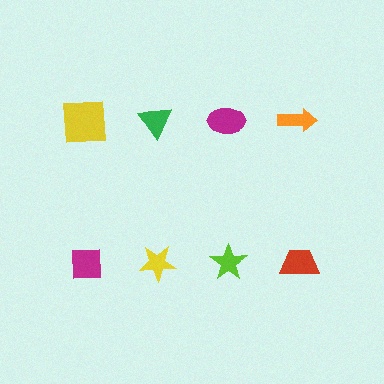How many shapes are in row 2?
4 shapes.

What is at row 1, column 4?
An orange arrow.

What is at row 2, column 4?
A red trapezoid.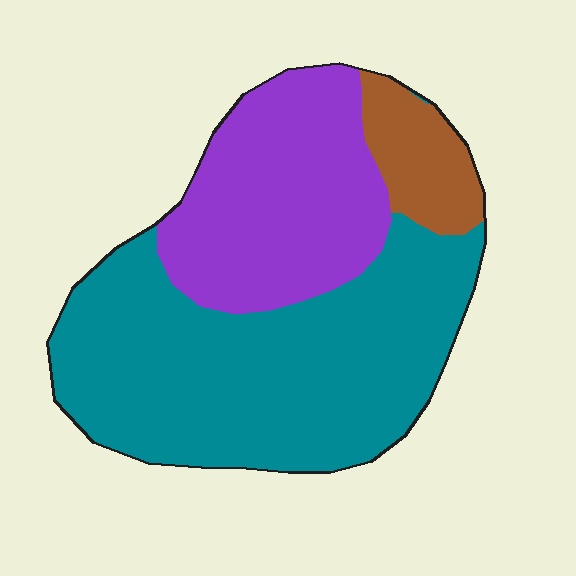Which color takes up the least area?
Brown, at roughly 10%.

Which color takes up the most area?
Teal, at roughly 55%.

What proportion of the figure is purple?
Purple covers about 30% of the figure.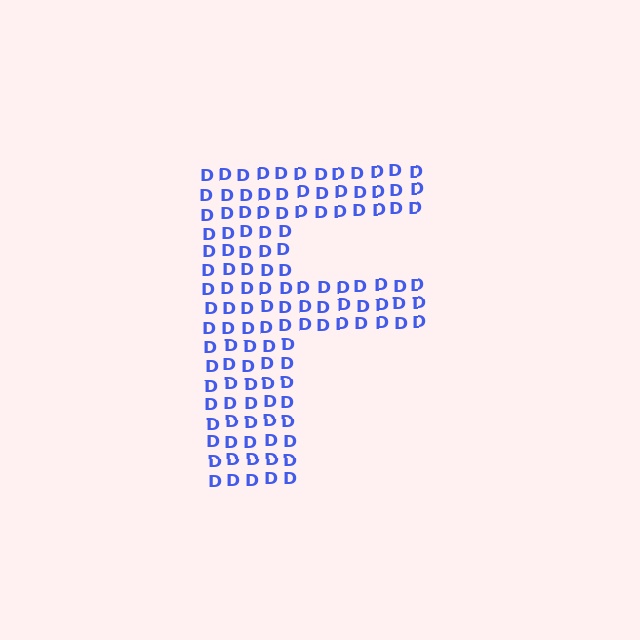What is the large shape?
The large shape is the letter F.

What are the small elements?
The small elements are letter D's.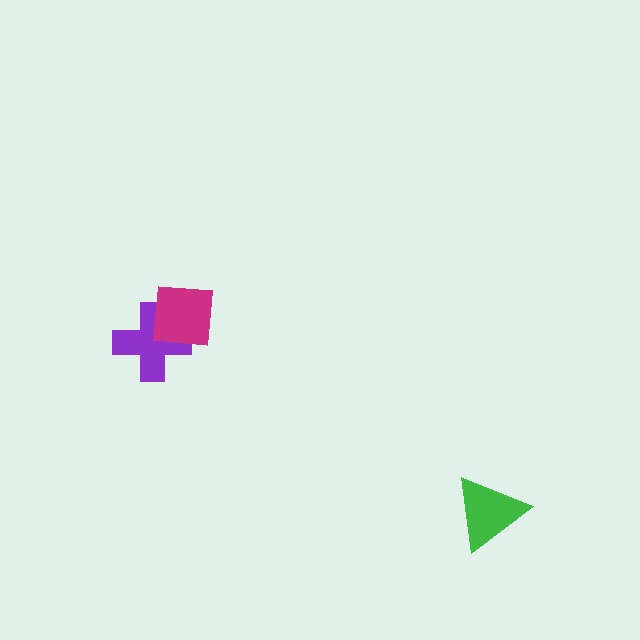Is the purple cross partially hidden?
Yes, it is partially covered by another shape.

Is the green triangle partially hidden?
No, no other shape covers it.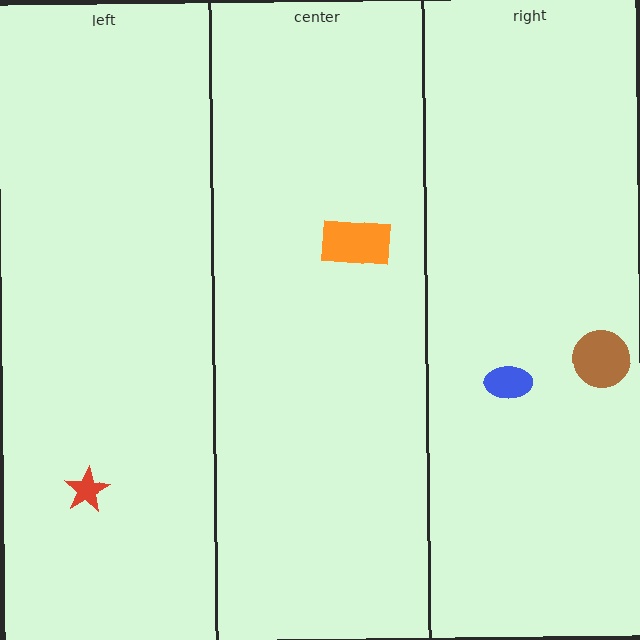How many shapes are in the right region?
2.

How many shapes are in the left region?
1.